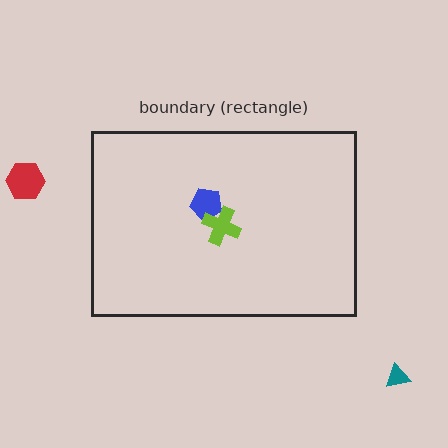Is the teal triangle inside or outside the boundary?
Outside.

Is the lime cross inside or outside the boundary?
Inside.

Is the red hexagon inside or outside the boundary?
Outside.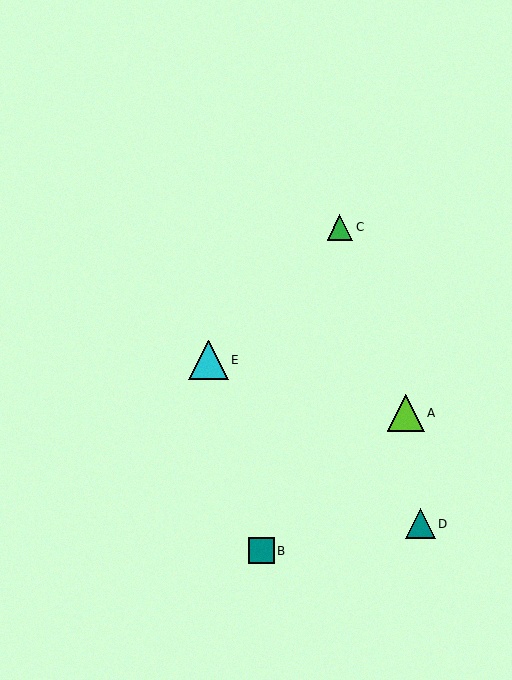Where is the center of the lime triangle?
The center of the lime triangle is at (406, 413).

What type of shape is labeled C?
Shape C is a green triangle.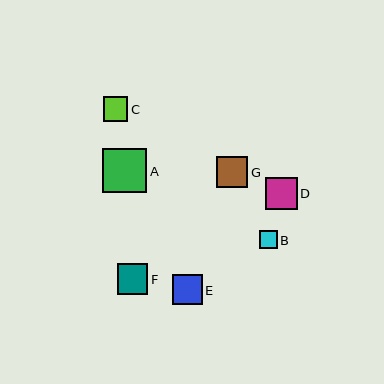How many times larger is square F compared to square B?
Square F is approximately 1.7 times the size of square B.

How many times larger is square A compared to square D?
Square A is approximately 1.4 times the size of square D.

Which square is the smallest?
Square B is the smallest with a size of approximately 18 pixels.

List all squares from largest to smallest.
From largest to smallest: A, D, G, F, E, C, B.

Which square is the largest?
Square A is the largest with a size of approximately 44 pixels.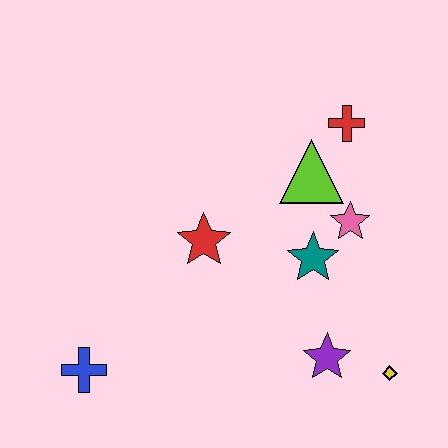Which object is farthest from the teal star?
The blue cross is farthest from the teal star.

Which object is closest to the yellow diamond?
The purple star is closest to the yellow diamond.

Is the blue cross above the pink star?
No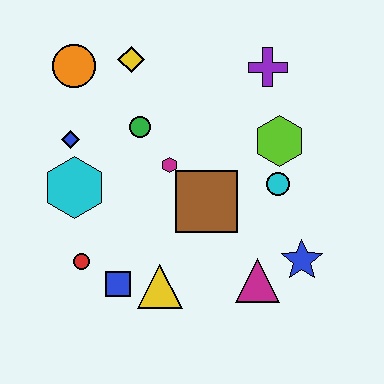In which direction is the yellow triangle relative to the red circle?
The yellow triangle is to the right of the red circle.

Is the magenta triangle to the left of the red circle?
No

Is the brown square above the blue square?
Yes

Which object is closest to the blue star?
The magenta triangle is closest to the blue star.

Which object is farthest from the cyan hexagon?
The blue star is farthest from the cyan hexagon.